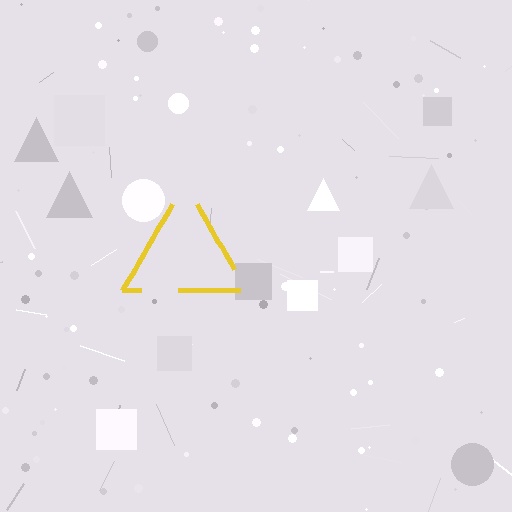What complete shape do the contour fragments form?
The contour fragments form a triangle.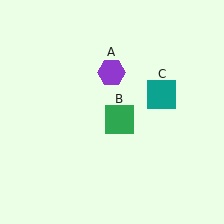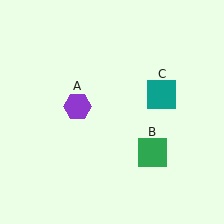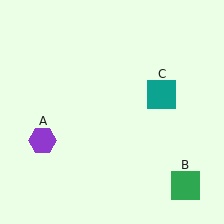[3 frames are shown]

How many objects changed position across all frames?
2 objects changed position: purple hexagon (object A), green square (object B).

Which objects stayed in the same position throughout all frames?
Teal square (object C) remained stationary.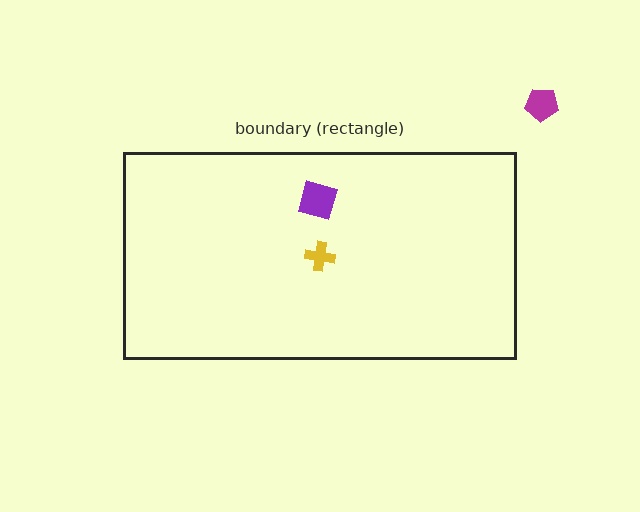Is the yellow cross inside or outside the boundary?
Inside.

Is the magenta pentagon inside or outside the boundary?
Outside.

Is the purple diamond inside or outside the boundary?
Inside.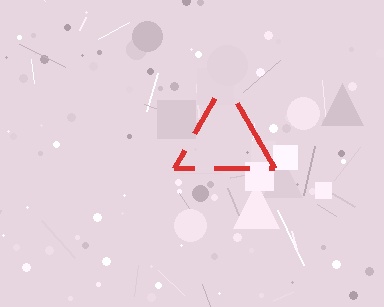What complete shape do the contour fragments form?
The contour fragments form a triangle.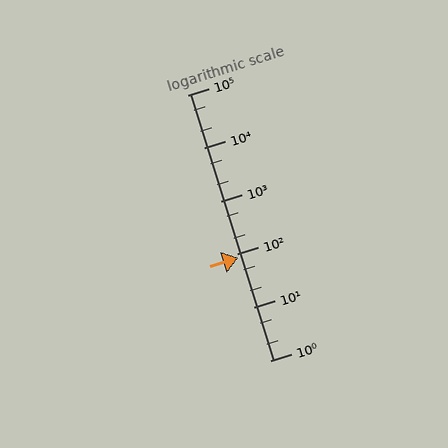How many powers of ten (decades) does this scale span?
The scale spans 5 decades, from 1 to 100000.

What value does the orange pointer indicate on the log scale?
The pointer indicates approximately 87.